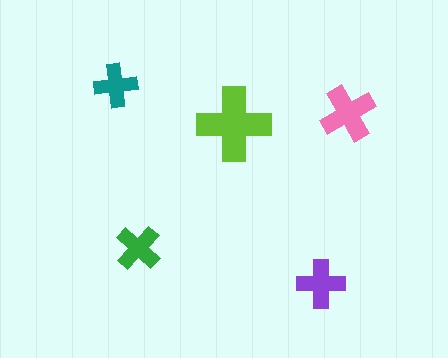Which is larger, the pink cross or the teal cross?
The pink one.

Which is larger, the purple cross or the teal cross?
The purple one.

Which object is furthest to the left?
The teal cross is leftmost.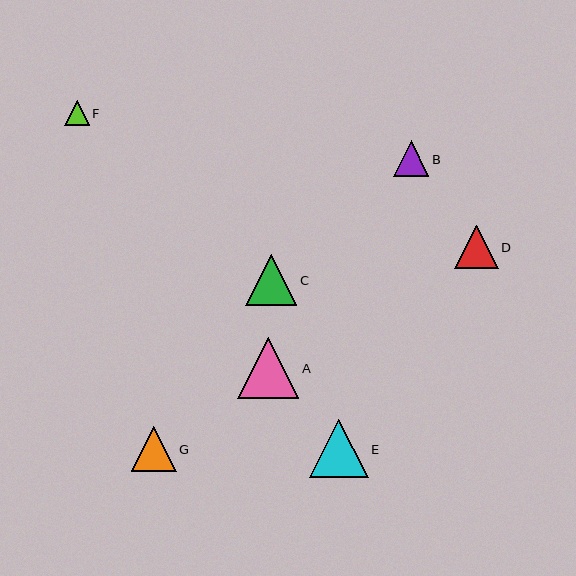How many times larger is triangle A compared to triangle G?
Triangle A is approximately 1.3 times the size of triangle G.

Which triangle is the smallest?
Triangle F is the smallest with a size of approximately 25 pixels.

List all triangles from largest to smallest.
From largest to smallest: A, E, C, G, D, B, F.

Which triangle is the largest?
Triangle A is the largest with a size of approximately 61 pixels.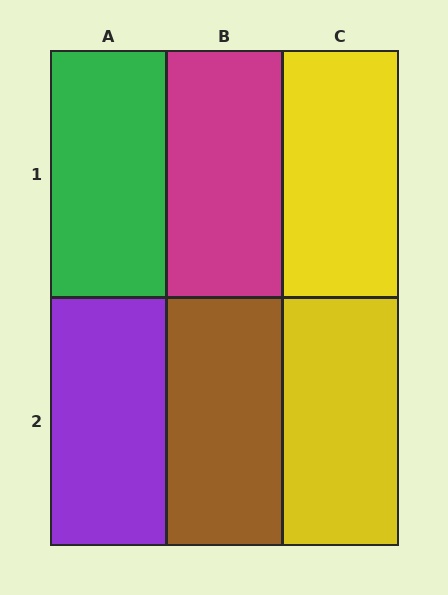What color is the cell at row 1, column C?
Yellow.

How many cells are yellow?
2 cells are yellow.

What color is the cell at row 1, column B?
Magenta.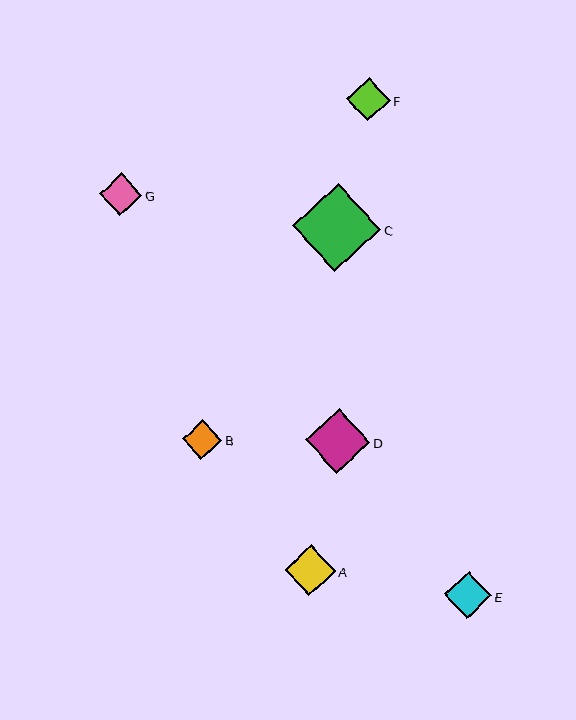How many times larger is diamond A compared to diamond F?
Diamond A is approximately 1.2 times the size of diamond F.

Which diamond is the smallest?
Diamond B is the smallest with a size of approximately 39 pixels.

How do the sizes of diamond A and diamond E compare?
Diamond A and diamond E are approximately the same size.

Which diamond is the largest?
Diamond C is the largest with a size of approximately 88 pixels.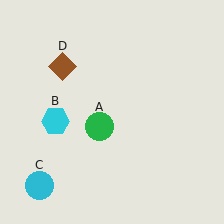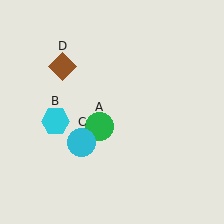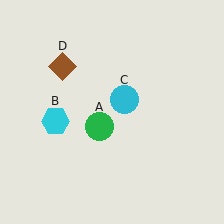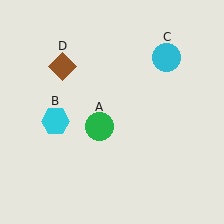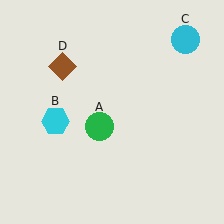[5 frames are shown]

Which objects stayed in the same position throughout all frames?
Green circle (object A) and cyan hexagon (object B) and brown diamond (object D) remained stationary.